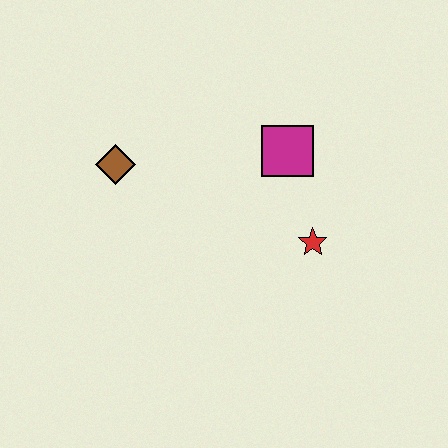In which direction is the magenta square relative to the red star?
The magenta square is above the red star.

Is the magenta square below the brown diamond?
No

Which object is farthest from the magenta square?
The brown diamond is farthest from the magenta square.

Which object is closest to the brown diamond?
The magenta square is closest to the brown diamond.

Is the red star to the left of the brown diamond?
No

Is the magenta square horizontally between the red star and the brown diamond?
Yes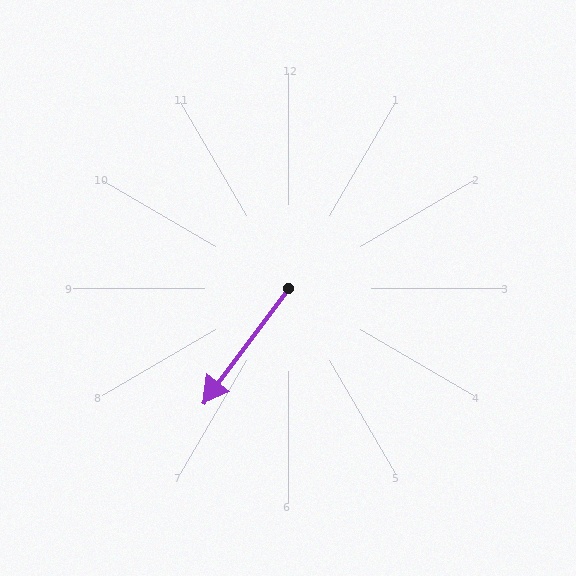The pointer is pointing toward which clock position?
Roughly 7 o'clock.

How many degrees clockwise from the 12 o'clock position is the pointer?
Approximately 217 degrees.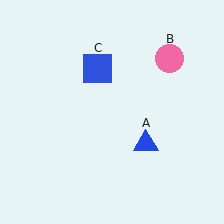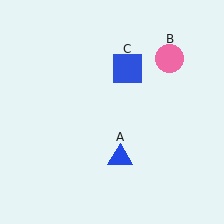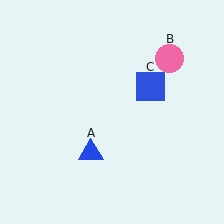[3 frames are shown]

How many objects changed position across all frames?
2 objects changed position: blue triangle (object A), blue square (object C).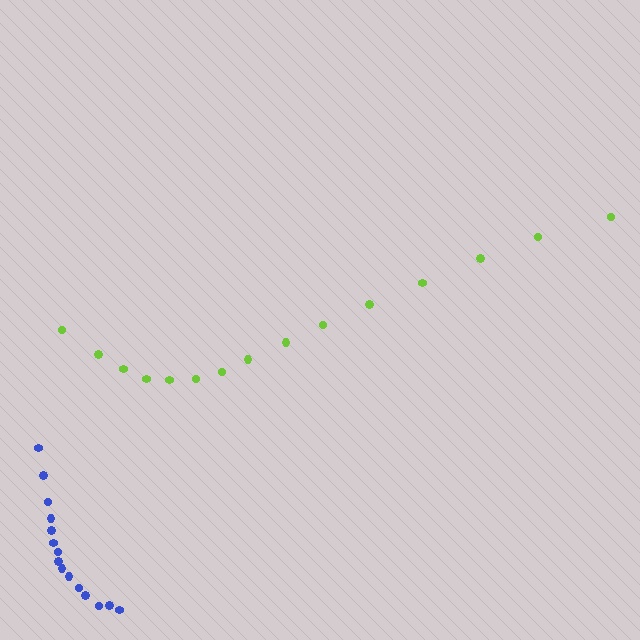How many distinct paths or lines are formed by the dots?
There are 2 distinct paths.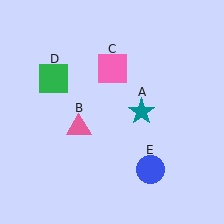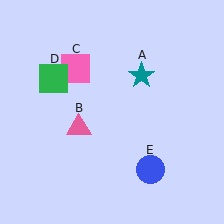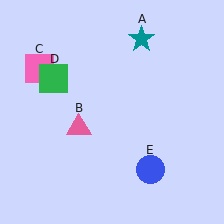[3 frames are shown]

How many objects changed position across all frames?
2 objects changed position: teal star (object A), pink square (object C).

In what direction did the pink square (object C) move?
The pink square (object C) moved left.